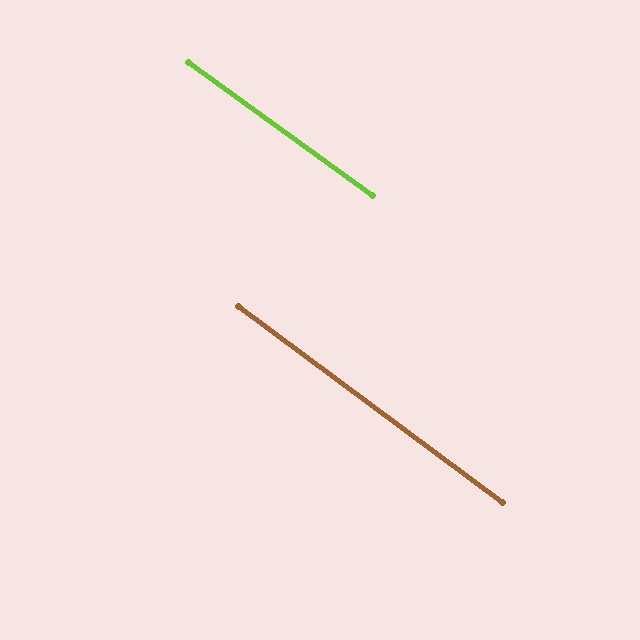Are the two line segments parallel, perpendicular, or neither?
Parallel — their directions differ by only 0.5°.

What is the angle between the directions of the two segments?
Approximately 1 degree.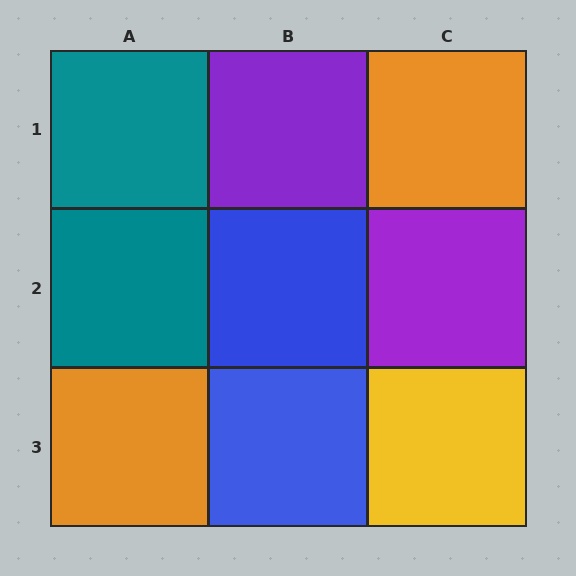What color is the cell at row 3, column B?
Blue.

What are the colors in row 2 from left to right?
Teal, blue, purple.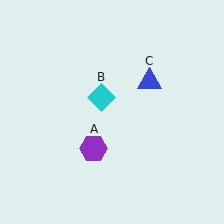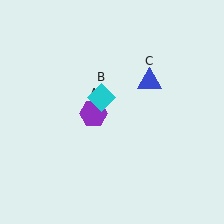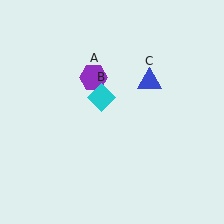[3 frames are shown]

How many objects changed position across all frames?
1 object changed position: purple hexagon (object A).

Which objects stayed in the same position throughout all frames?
Cyan diamond (object B) and blue triangle (object C) remained stationary.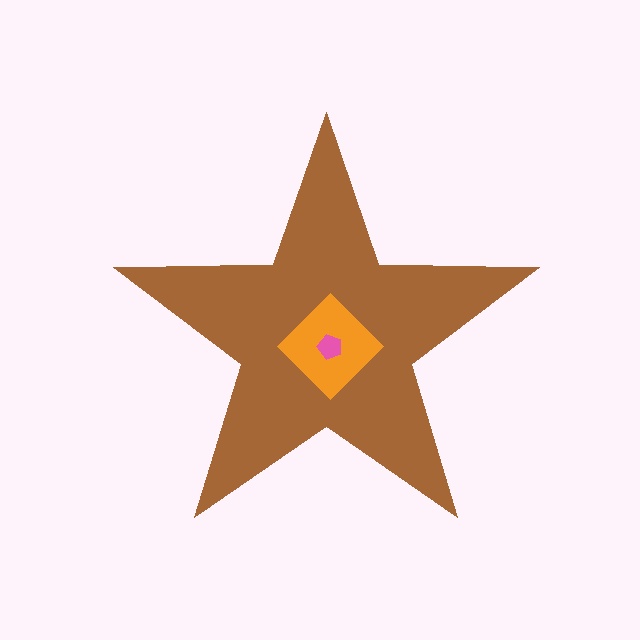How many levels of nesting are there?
3.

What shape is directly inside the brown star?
The orange diamond.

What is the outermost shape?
The brown star.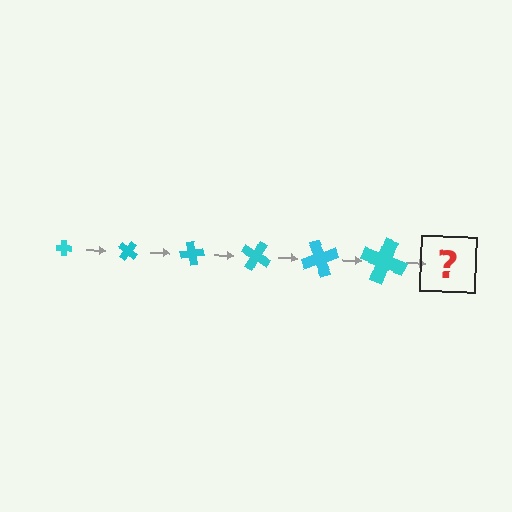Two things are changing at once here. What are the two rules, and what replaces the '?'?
The two rules are that the cross grows larger each step and it rotates 40 degrees each step. The '?' should be a cross, larger than the previous one and rotated 240 degrees from the start.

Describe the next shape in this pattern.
It should be a cross, larger than the previous one and rotated 240 degrees from the start.